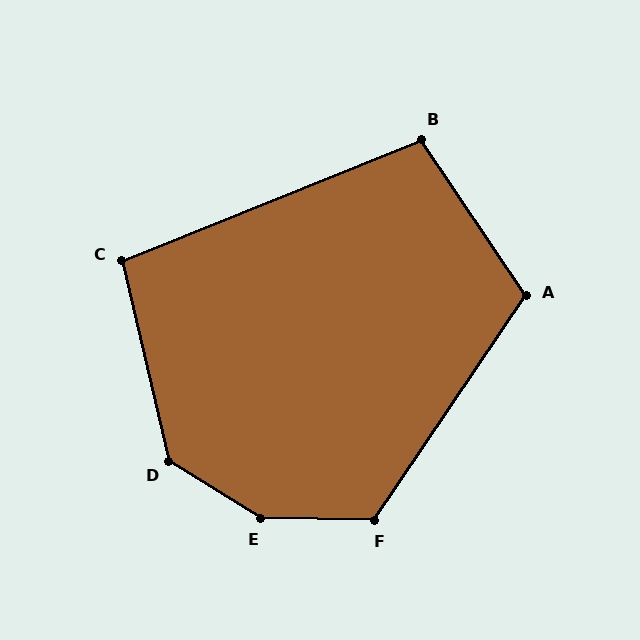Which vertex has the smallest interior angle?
C, at approximately 99 degrees.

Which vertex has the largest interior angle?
E, at approximately 149 degrees.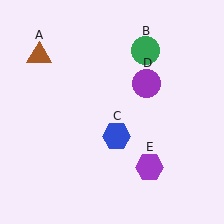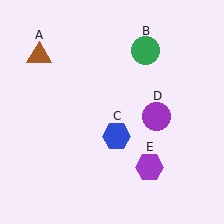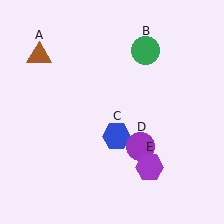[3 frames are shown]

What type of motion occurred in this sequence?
The purple circle (object D) rotated clockwise around the center of the scene.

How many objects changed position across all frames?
1 object changed position: purple circle (object D).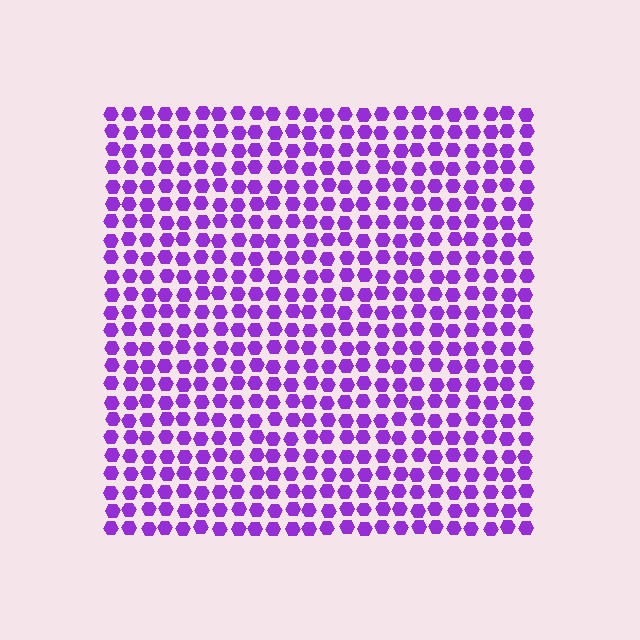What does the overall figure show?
The overall figure shows a square.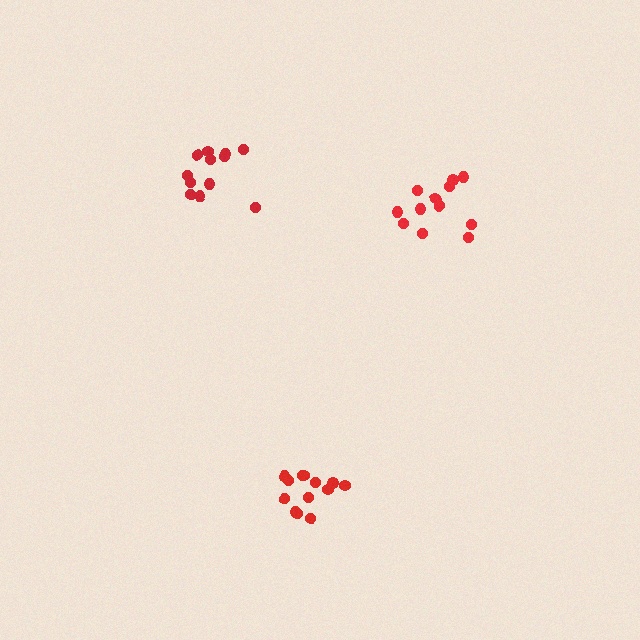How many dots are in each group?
Group 1: 13 dots, Group 2: 12 dots, Group 3: 12 dots (37 total).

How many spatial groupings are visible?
There are 3 spatial groupings.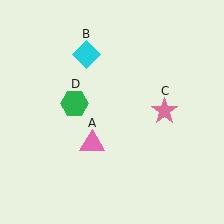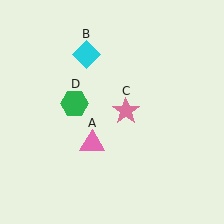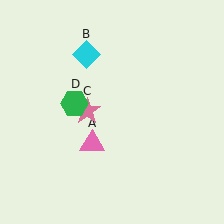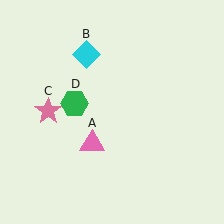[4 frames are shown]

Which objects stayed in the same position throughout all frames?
Pink triangle (object A) and cyan diamond (object B) and green hexagon (object D) remained stationary.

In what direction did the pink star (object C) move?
The pink star (object C) moved left.